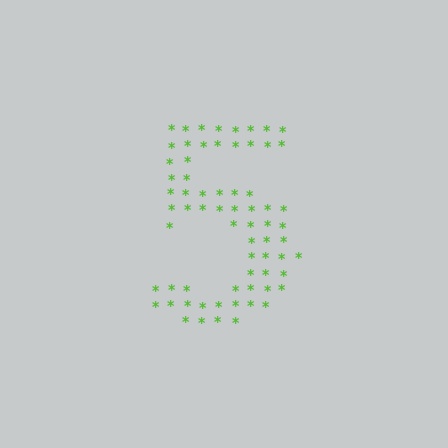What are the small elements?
The small elements are asterisks.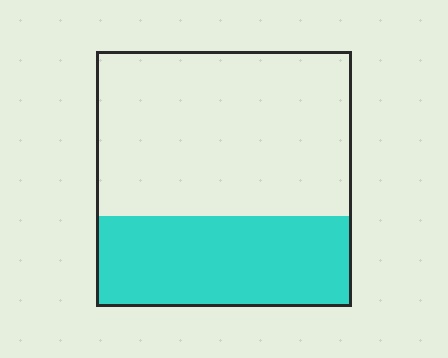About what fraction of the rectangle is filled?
About three eighths (3/8).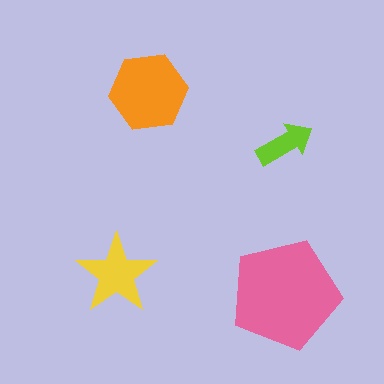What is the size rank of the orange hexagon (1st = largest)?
2nd.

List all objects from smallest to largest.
The lime arrow, the yellow star, the orange hexagon, the pink pentagon.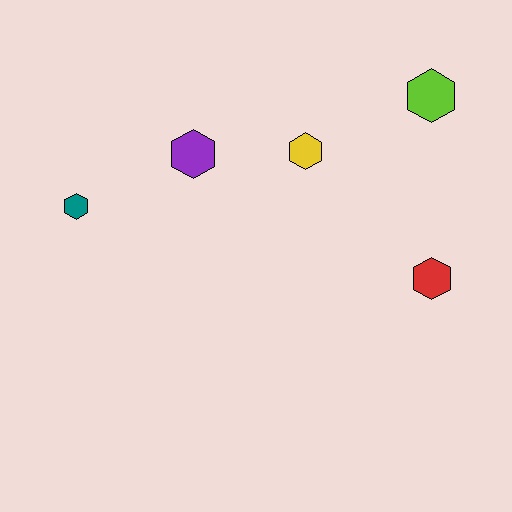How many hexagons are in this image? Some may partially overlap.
There are 5 hexagons.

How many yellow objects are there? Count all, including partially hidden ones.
There is 1 yellow object.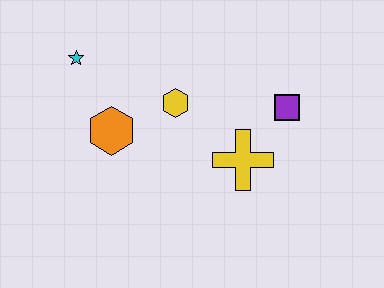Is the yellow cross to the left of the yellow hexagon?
No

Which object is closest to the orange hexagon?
The yellow hexagon is closest to the orange hexagon.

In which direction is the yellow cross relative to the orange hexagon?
The yellow cross is to the right of the orange hexagon.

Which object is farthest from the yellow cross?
The cyan star is farthest from the yellow cross.